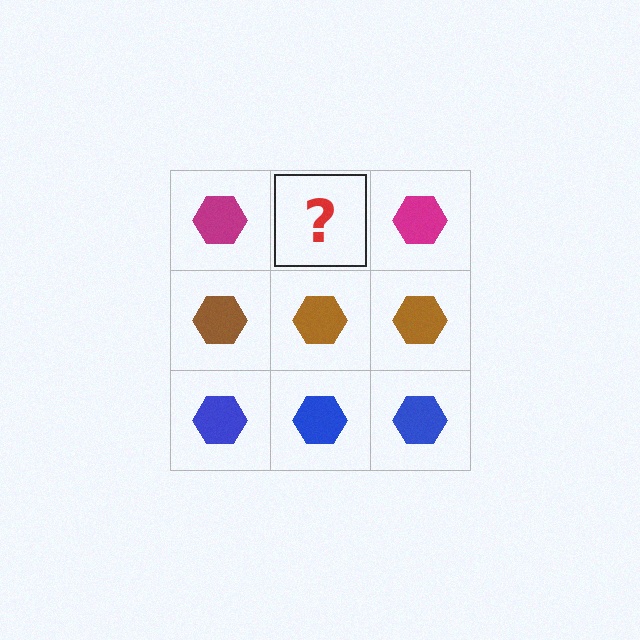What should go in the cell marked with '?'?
The missing cell should contain a magenta hexagon.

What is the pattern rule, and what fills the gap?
The rule is that each row has a consistent color. The gap should be filled with a magenta hexagon.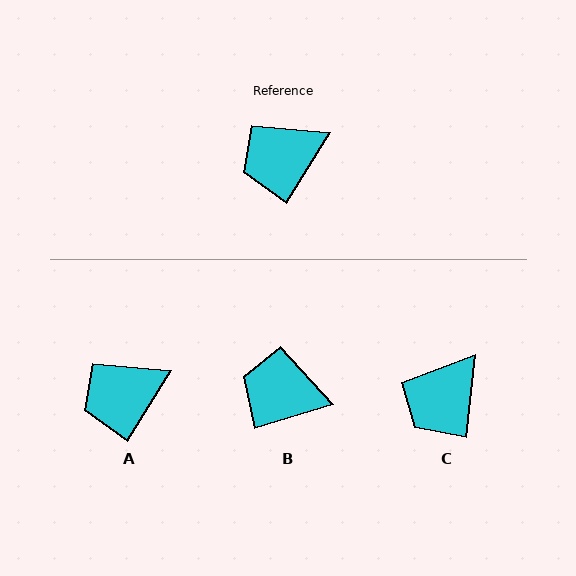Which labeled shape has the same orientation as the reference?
A.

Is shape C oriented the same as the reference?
No, it is off by about 26 degrees.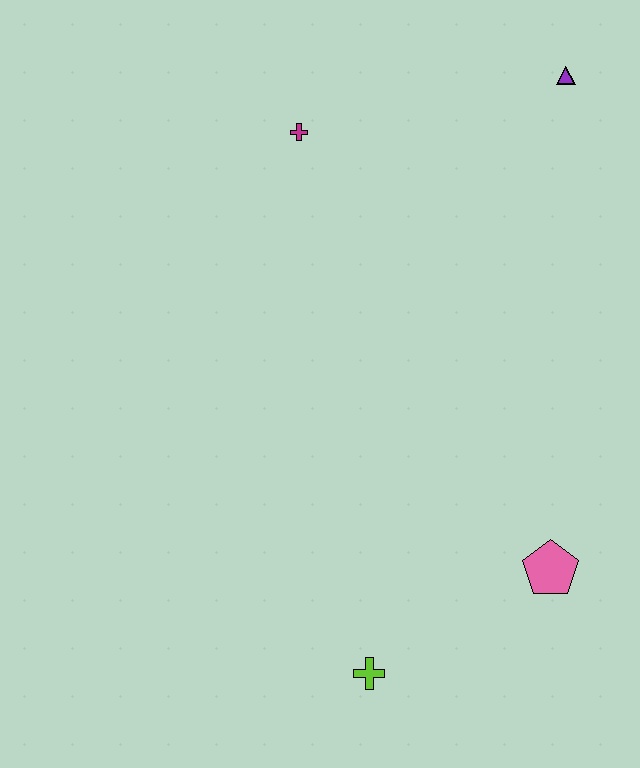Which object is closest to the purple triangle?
The magenta cross is closest to the purple triangle.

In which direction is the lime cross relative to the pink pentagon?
The lime cross is to the left of the pink pentagon.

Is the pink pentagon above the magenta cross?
No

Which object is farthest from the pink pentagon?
The magenta cross is farthest from the pink pentagon.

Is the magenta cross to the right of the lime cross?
No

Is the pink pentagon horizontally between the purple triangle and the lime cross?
Yes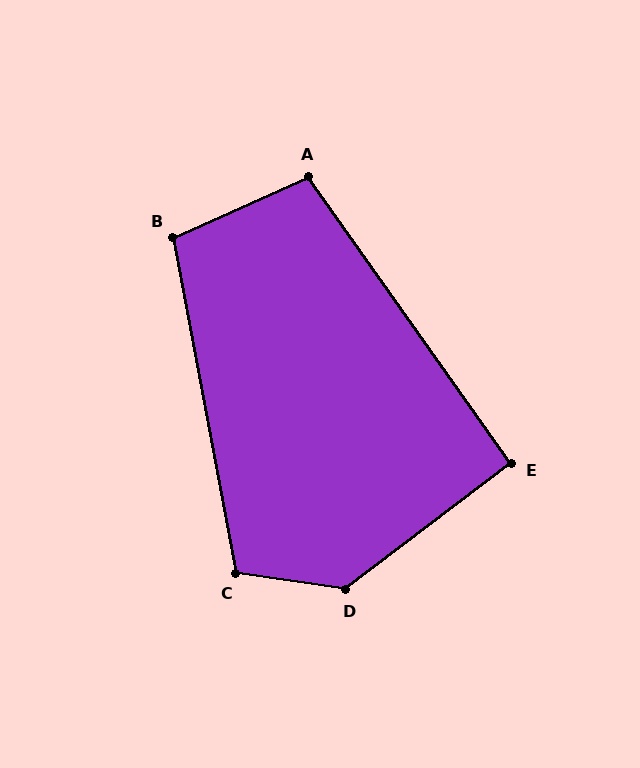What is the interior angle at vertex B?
Approximately 104 degrees (obtuse).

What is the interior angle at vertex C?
Approximately 109 degrees (obtuse).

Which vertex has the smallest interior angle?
E, at approximately 92 degrees.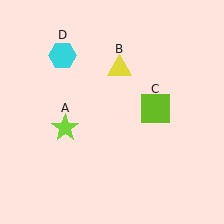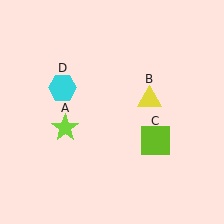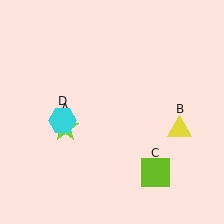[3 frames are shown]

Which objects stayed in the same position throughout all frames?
Lime star (object A) remained stationary.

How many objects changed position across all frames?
3 objects changed position: yellow triangle (object B), lime square (object C), cyan hexagon (object D).